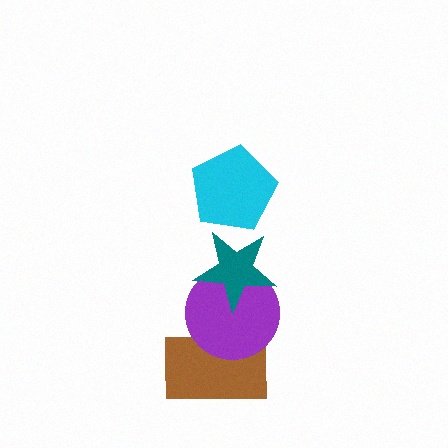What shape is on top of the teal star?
The cyan pentagon is on top of the teal star.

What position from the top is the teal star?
The teal star is 2nd from the top.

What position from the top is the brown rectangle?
The brown rectangle is 4th from the top.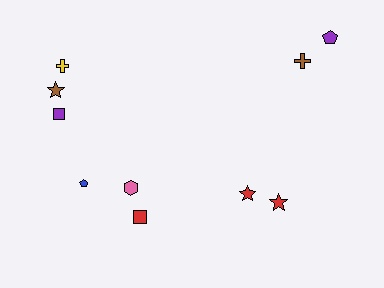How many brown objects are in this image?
There are 2 brown objects.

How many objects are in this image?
There are 10 objects.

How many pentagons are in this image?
There are 2 pentagons.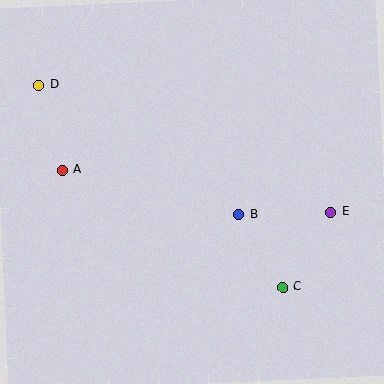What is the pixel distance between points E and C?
The distance between E and C is 89 pixels.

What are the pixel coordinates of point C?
Point C is at (282, 287).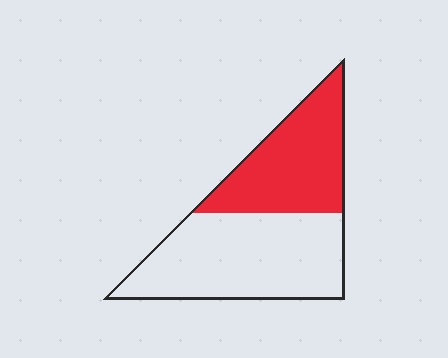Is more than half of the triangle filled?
No.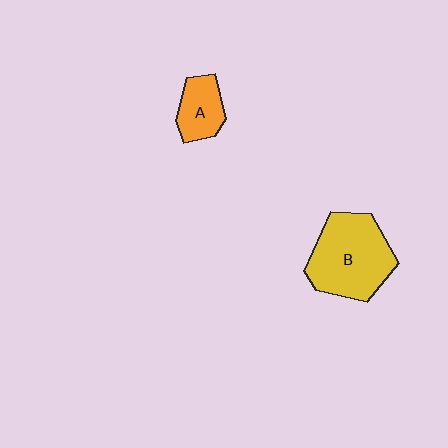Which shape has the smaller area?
Shape A (orange).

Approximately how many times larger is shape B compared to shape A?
Approximately 2.3 times.